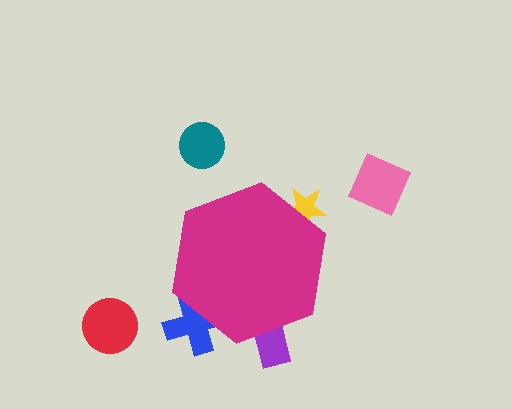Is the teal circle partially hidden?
No, the teal circle is fully visible.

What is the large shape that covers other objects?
A magenta hexagon.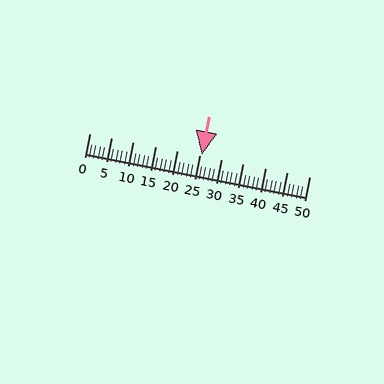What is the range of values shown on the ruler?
The ruler shows values from 0 to 50.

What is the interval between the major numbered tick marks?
The major tick marks are spaced 5 units apart.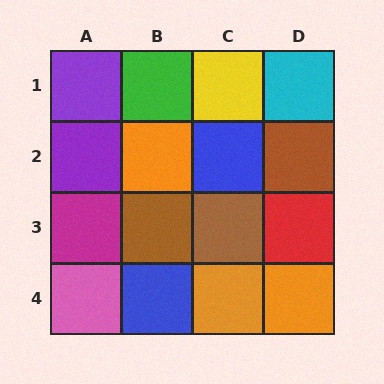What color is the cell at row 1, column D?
Cyan.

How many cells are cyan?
1 cell is cyan.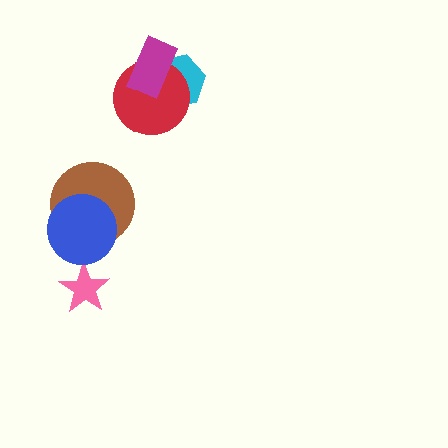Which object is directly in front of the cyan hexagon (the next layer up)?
The red circle is directly in front of the cyan hexagon.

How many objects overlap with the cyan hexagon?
2 objects overlap with the cyan hexagon.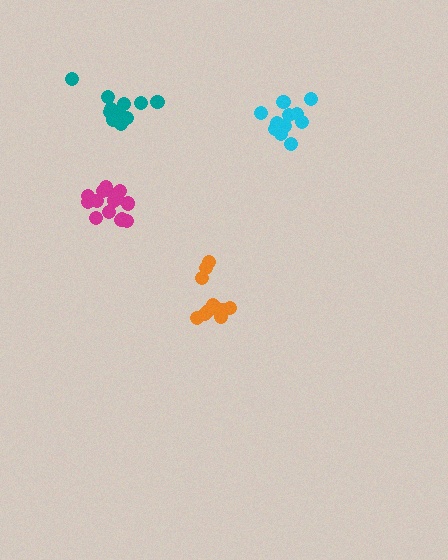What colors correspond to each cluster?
The clusters are colored: cyan, orange, teal, magenta.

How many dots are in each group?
Group 1: 11 dots, Group 2: 11 dots, Group 3: 11 dots, Group 4: 16 dots (49 total).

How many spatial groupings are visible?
There are 4 spatial groupings.